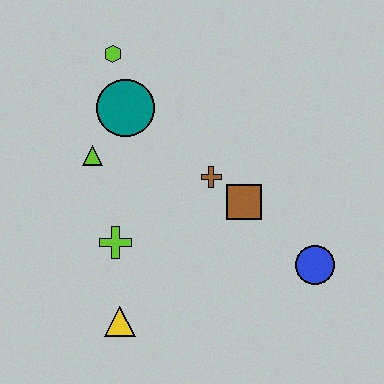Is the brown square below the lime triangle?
Yes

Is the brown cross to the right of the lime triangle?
Yes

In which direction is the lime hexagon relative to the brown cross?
The lime hexagon is above the brown cross.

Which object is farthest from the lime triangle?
The blue circle is farthest from the lime triangle.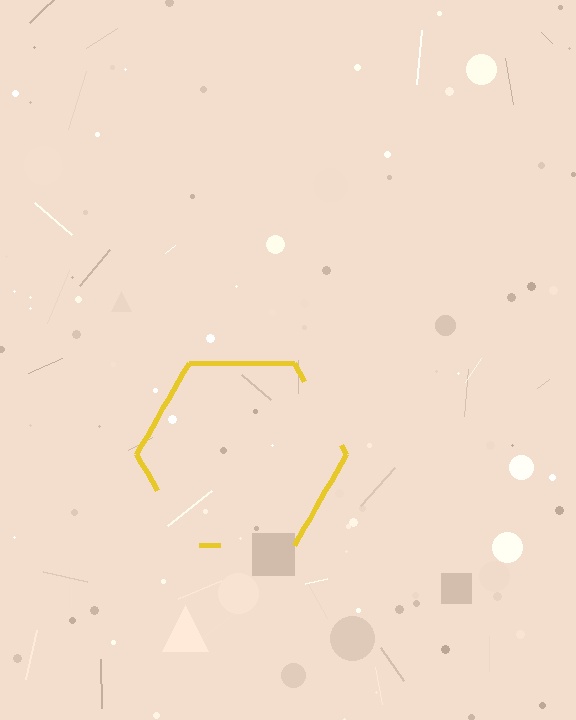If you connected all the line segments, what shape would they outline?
They would outline a hexagon.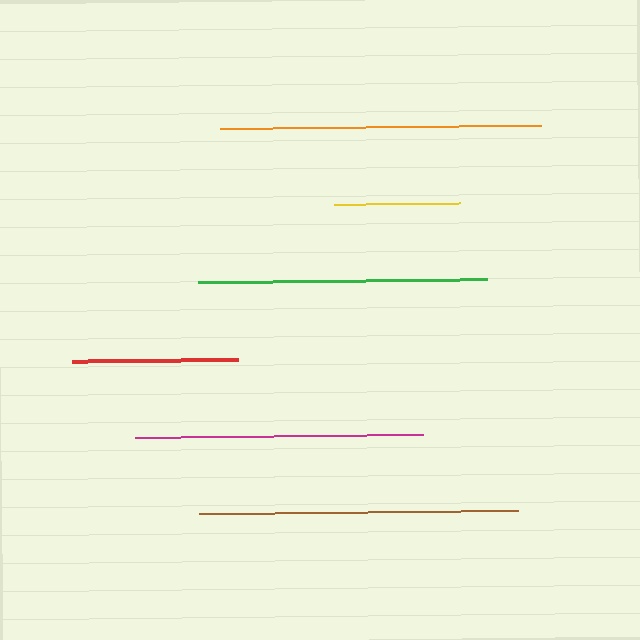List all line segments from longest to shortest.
From longest to shortest: orange, brown, green, magenta, red, yellow.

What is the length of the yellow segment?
The yellow segment is approximately 125 pixels long.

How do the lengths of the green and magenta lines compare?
The green and magenta lines are approximately the same length.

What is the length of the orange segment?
The orange segment is approximately 322 pixels long.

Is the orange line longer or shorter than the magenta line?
The orange line is longer than the magenta line.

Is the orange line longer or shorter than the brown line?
The orange line is longer than the brown line.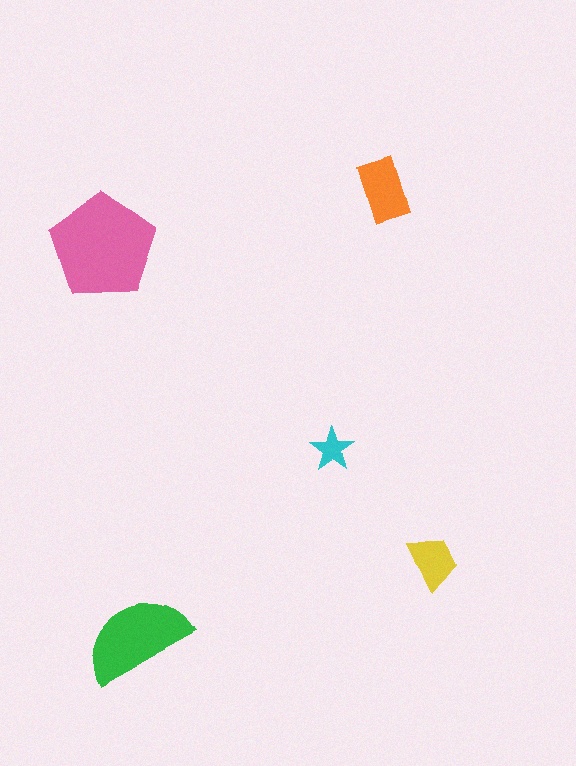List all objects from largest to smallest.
The pink pentagon, the green semicircle, the orange rectangle, the yellow trapezoid, the cyan star.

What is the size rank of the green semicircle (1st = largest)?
2nd.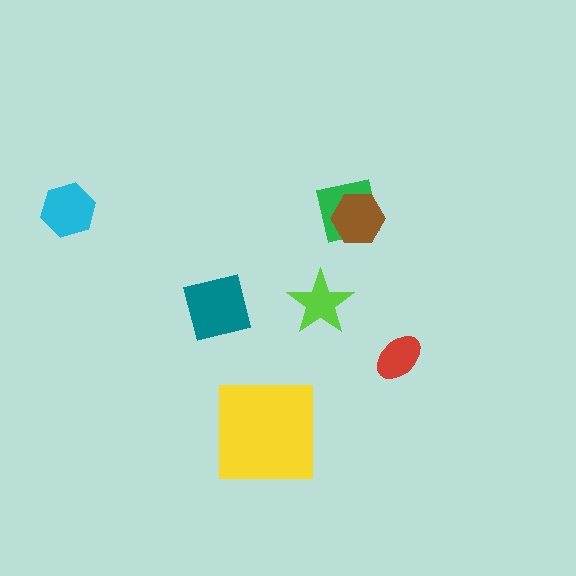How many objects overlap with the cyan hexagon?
0 objects overlap with the cyan hexagon.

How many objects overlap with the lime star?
0 objects overlap with the lime star.